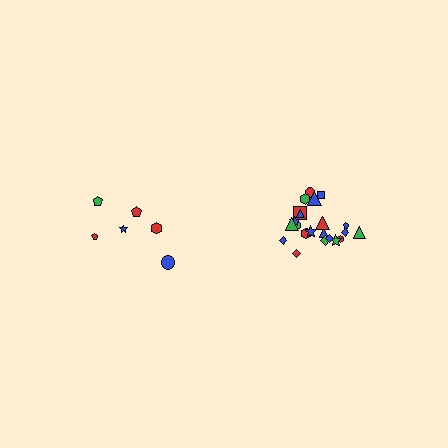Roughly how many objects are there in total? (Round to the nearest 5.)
Roughly 30 objects in total.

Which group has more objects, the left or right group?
The right group.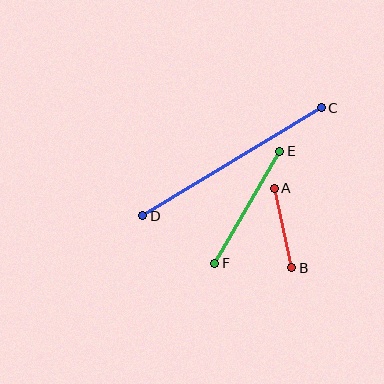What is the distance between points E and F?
The distance is approximately 129 pixels.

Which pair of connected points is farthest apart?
Points C and D are farthest apart.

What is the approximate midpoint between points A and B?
The midpoint is at approximately (283, 228) pixels.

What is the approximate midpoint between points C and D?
The midpoint is at approximately (232, 162) pixels.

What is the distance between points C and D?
The distance is approximately 209 pixels.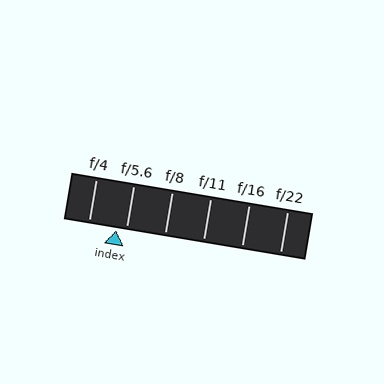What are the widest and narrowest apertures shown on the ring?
The widest aperture shown is f/4 and the narrowest is f/22.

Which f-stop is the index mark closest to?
The index mark is closest to f/5.6.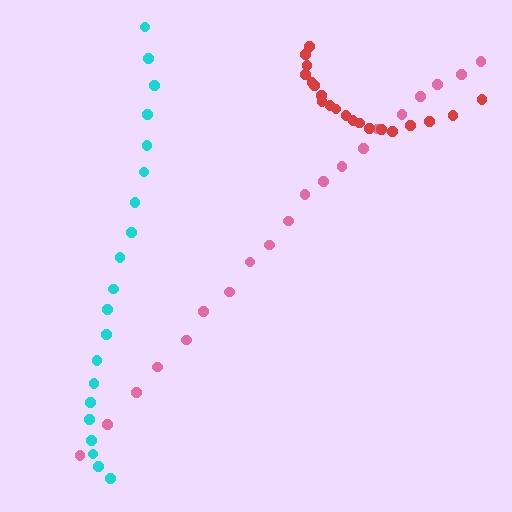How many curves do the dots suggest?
There are 3 distinct paths.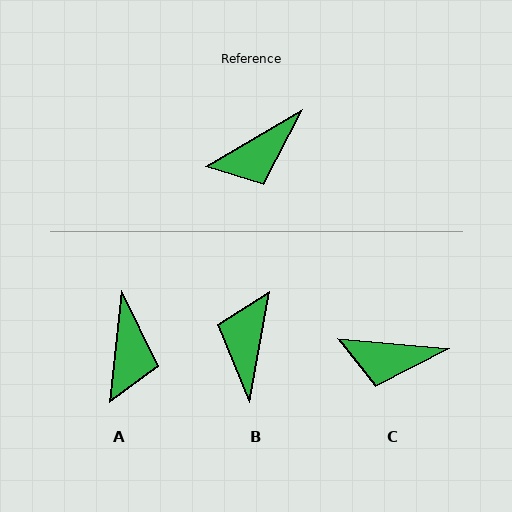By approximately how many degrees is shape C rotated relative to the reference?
Approximately 35 degrees clockwise.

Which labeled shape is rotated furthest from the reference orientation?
B, about 130 degrees away.